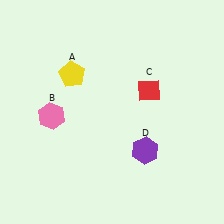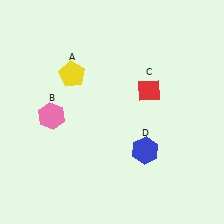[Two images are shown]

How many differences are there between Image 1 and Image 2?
There is 1 difference between the two images.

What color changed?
The hexagon (D) changed from purple in Image 1 to blue in Image 2.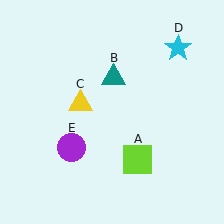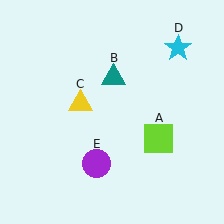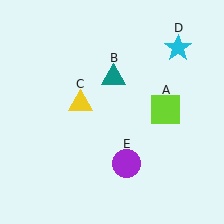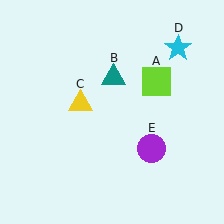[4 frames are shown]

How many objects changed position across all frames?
2 objects changed position: lime square (object A), purple circle (object E).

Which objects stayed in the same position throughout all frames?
Teal triangle (object B) and yellow triangle (object C) and cyan star (object D) remained stationary.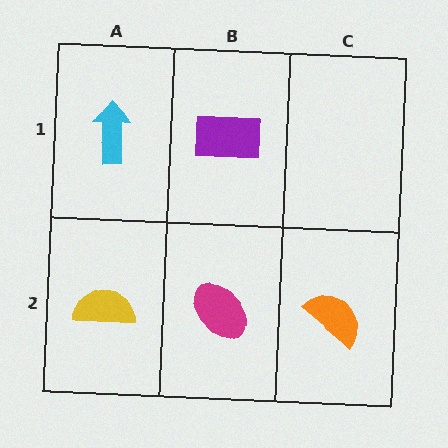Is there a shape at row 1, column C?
No, that cell is empty.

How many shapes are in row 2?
3 shapes.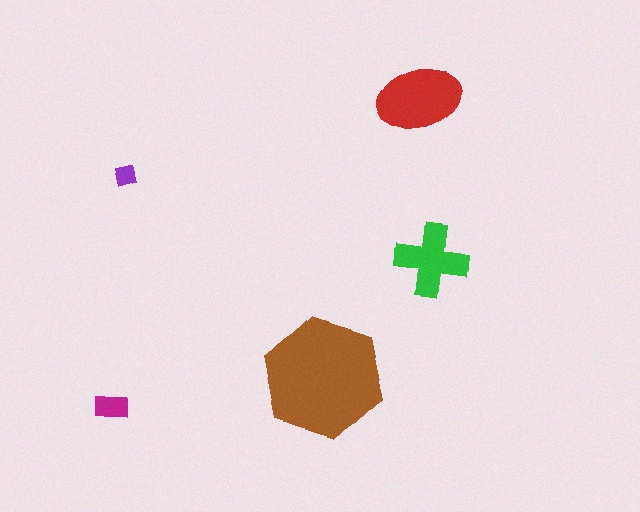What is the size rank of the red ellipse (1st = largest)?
2nd.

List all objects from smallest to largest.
The purple square, the magenta rectangle, the green cross, the red ellipse, the brown hexagon.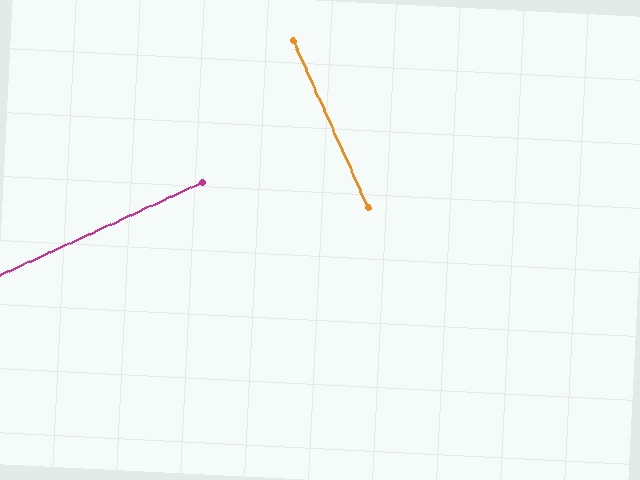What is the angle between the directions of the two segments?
Approximately 90 degrees.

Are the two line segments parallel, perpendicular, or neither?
Perpendicular — they meet at approximately 90°.